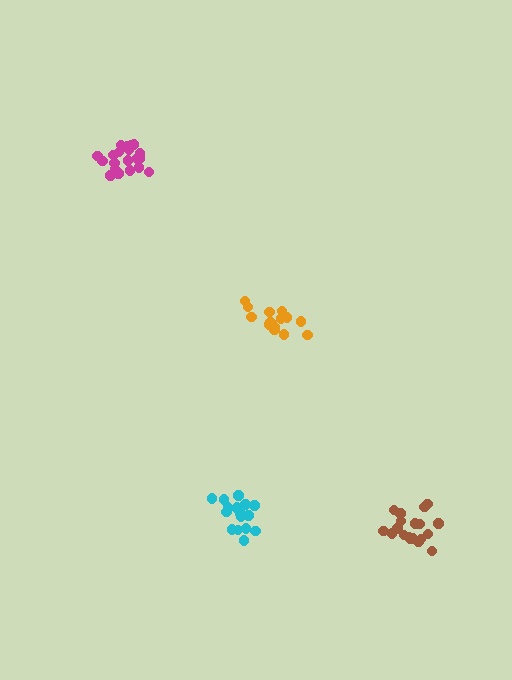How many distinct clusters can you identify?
There are 4 distinct clusters.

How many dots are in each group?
Group 1: 19 dots, Group 2: 20 dots, Group 3: 17 dots, Group 4: 16 dots (72 total).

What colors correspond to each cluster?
The clusters are colored: brown, magenta, cyan, orange.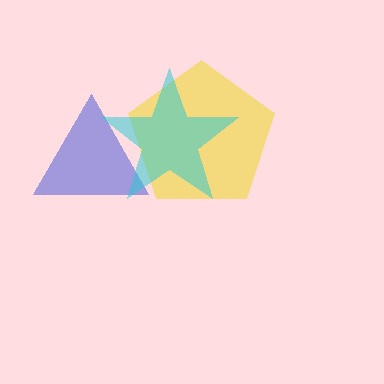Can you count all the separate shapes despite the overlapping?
Yes, there are 3 separate shapes.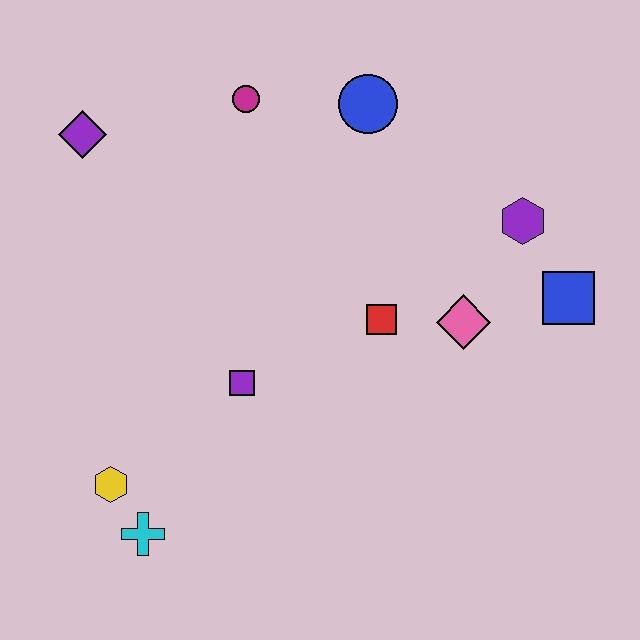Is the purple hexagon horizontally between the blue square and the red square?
Yes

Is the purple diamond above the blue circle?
No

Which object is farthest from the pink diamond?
The purple diamond is farthest from the pink diamond.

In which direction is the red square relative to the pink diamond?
The red square is to the left of the pink diamond.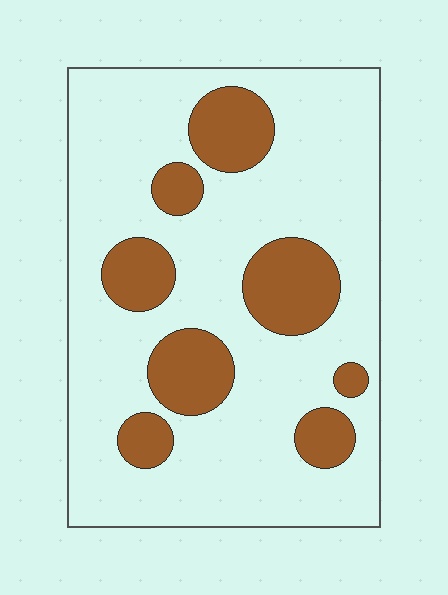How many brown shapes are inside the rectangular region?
8.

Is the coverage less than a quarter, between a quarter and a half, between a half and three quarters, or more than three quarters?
Less than a quarter.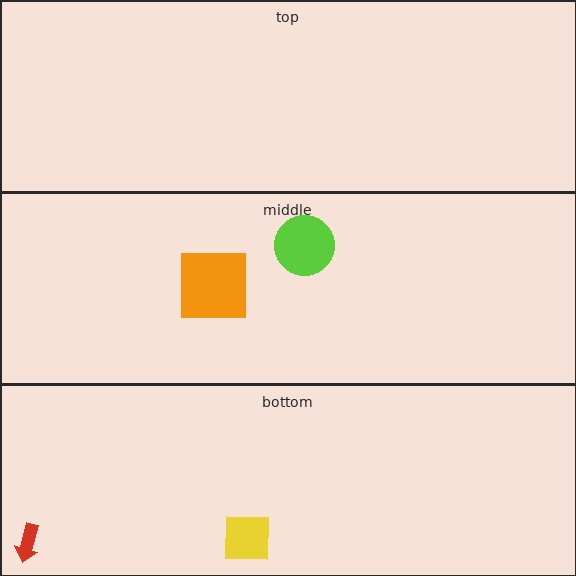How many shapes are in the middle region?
2.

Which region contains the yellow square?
The bottom region.